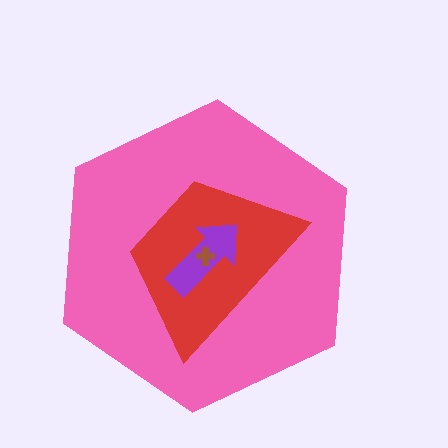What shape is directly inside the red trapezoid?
The purple arrow.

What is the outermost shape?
The pink hexagon.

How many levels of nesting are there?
4.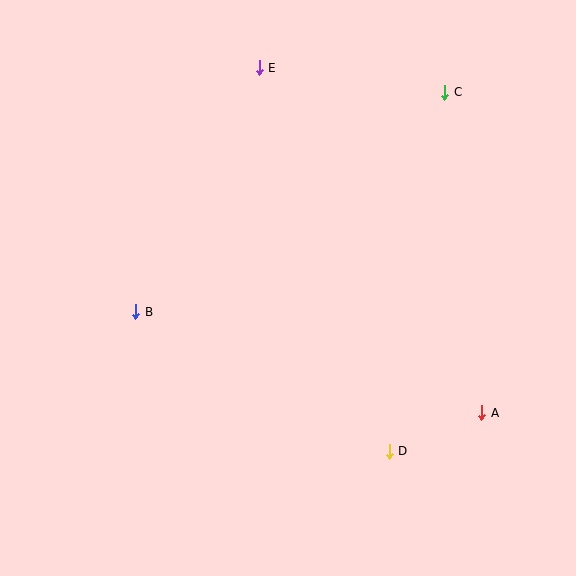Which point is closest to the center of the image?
Point B at (136, 312) is closest to the center.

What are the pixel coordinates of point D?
Point D is at (389, 451).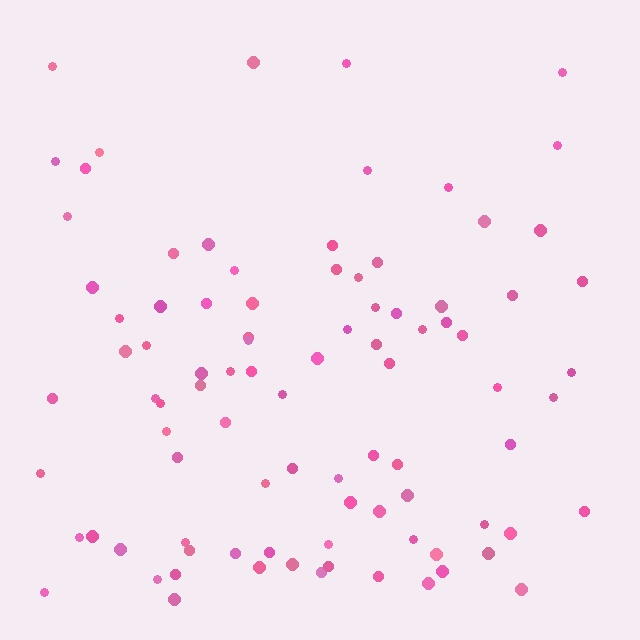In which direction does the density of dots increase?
From top to bottom, with the bottom side densest.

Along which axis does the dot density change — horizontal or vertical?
Vertical.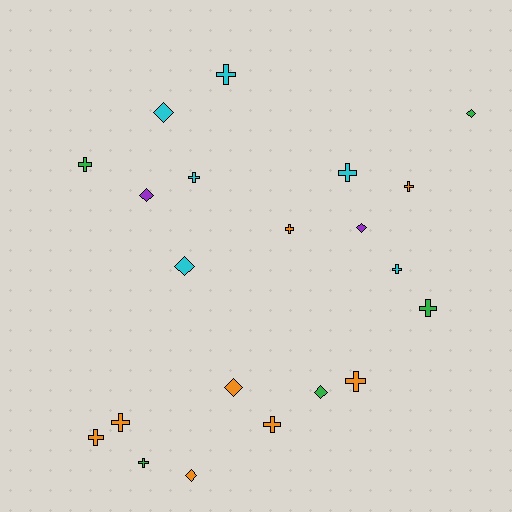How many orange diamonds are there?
There are 2 orange diamonds.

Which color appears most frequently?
Orange, with 8 objects.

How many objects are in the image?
There are 21 objects.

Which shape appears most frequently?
Cross, with 13 objects.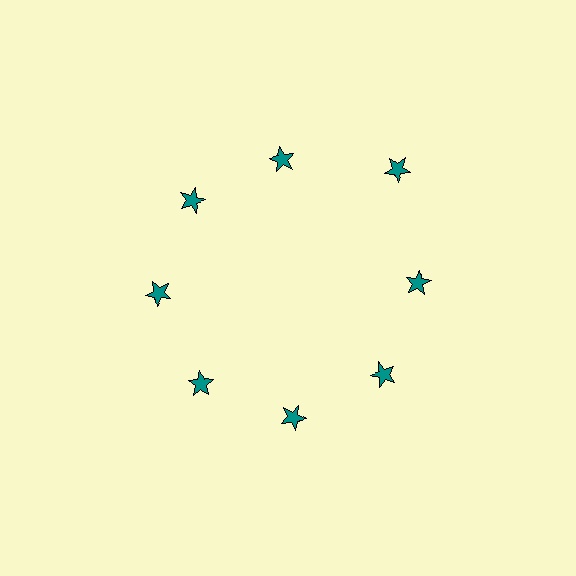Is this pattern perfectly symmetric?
No. The 8 teal stars are arranged in a ring, but one element near the 2 o'clock position is pushed outward from the center, breaking the 8-fold rotational symmetry.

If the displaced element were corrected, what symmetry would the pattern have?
It would have 8-fold rotational symmetry — the pattern would map onto itself every 45 degrees.